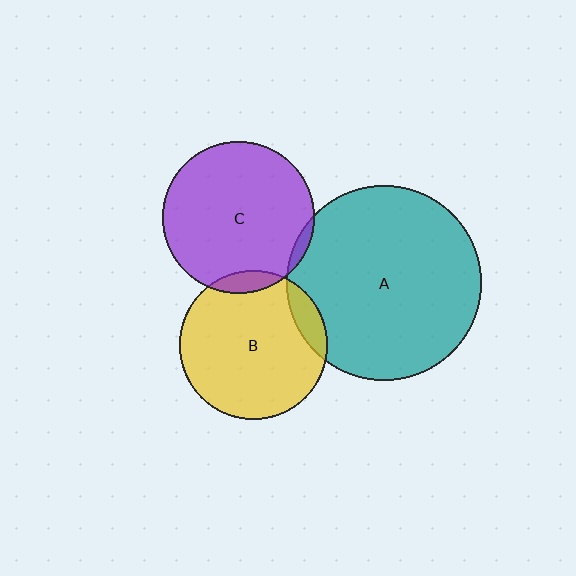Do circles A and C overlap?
Yes.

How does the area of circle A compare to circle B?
Approximately 1.7 times.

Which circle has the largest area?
Circle A (teal).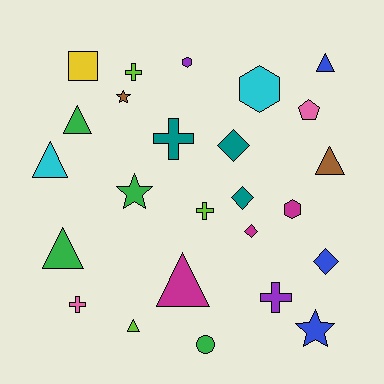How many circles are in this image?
There is 1 circle.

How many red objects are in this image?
There are no red objects.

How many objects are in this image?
There are 25 objects.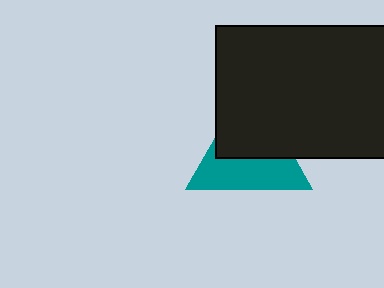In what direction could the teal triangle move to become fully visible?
The teal triangle could move down. That would shift it out from behind the black rectangle entirely.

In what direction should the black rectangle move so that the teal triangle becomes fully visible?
The black rectangle should move up. That is the shortest direction to clear the overlap and leave the teal triangle fully visible.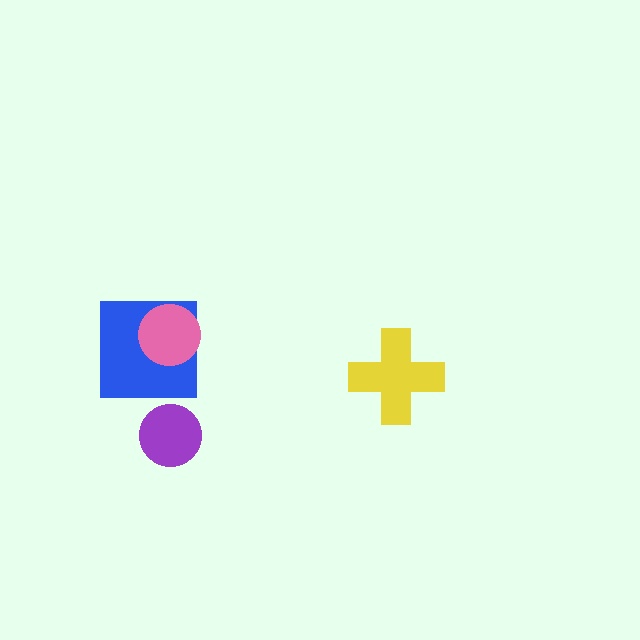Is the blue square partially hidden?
Yes, it is partially covered by another shape.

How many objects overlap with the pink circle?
1 object overlaps with the pink circle.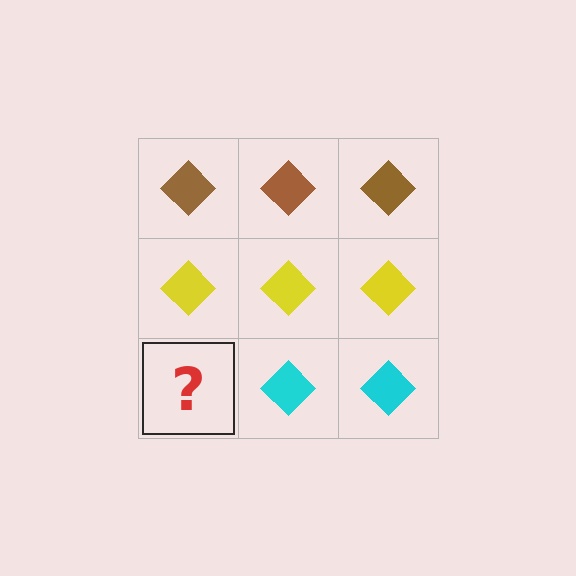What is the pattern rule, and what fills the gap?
The rule is that each row has a consistent color. The gap should be filled with a cyan diamond.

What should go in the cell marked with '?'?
The missing cell should contain a cyan diamond.